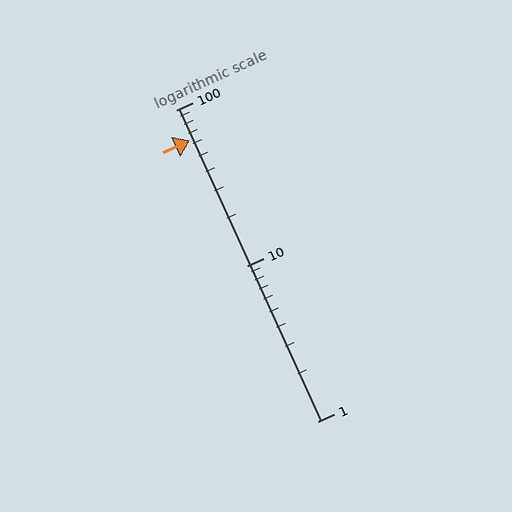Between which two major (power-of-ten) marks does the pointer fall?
The pointer is between 10 and 100.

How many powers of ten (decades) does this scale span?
The scale spans 2 decades, from 1 to 100.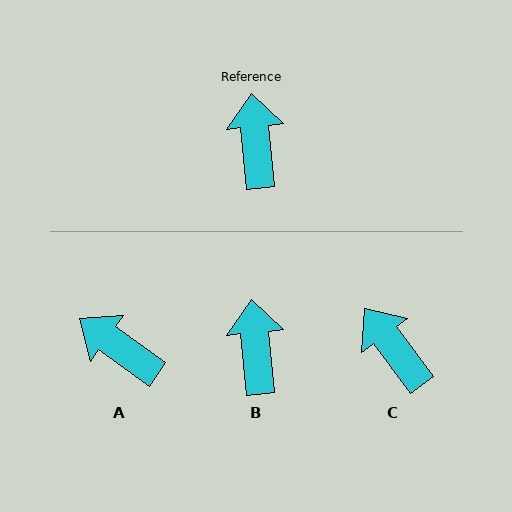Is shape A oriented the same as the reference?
No, it is off by about 49 degrees.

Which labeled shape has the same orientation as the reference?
B.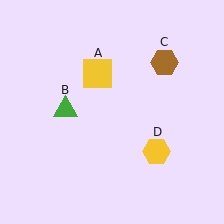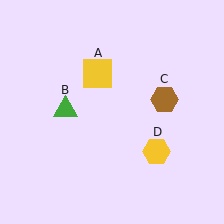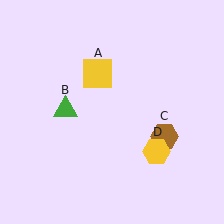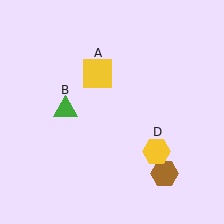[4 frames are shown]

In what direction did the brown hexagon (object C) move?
The brown hexagon (object C) moved down.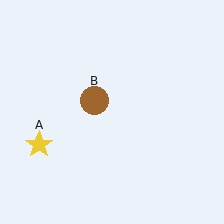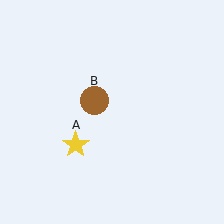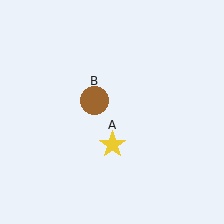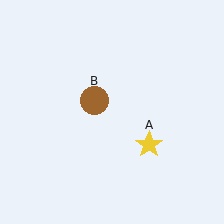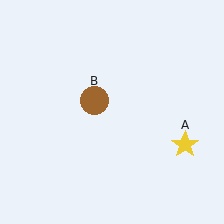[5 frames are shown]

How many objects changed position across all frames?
1 object changed position: yellow star (object A).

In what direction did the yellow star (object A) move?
The yellow star (object A) moved right.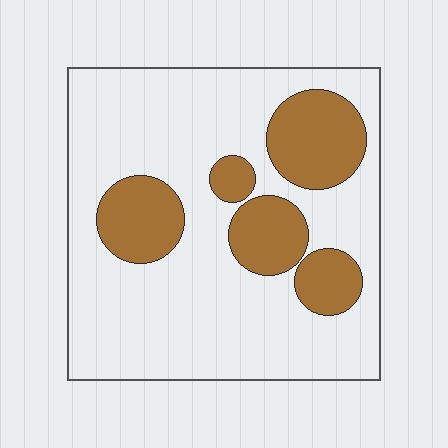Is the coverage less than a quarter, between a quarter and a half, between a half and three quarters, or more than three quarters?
Between a quarter and a half.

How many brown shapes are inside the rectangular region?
5.